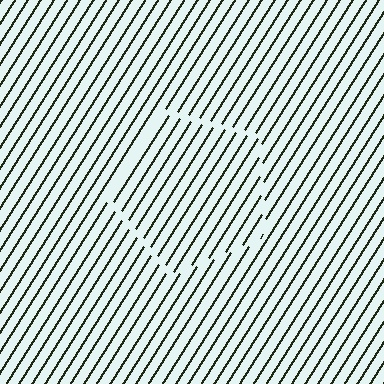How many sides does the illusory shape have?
5 sides — the line-ends trace a pentagon.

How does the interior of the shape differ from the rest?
The interior of the shape contains the same grating, shifted by half a period — the contour is defined by the phase discontinuity where line-ends from the inner and outer gratings abut.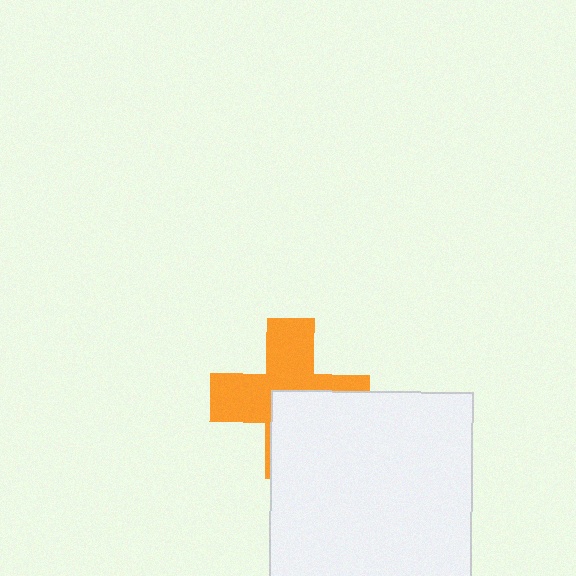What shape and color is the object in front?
The object in front is a white square.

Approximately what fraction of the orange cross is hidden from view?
Roughly 44% of the orange cross is hidden behind the white square.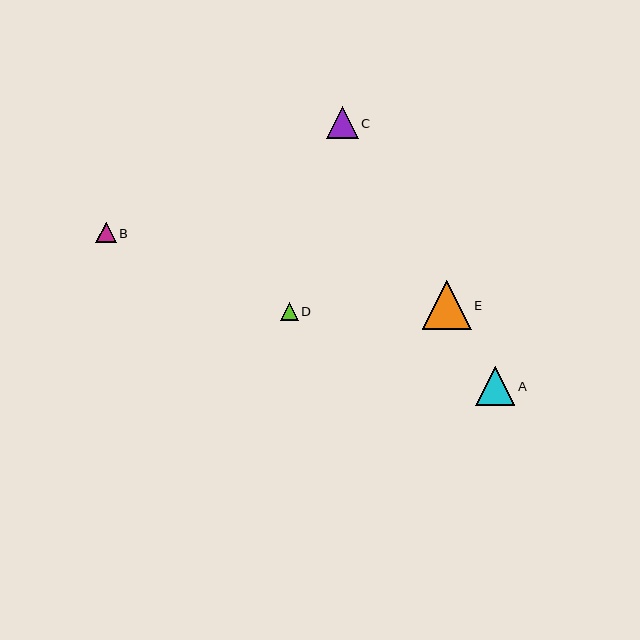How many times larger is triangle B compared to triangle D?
Triangle B is approximately 1.1 times the size of triangle D.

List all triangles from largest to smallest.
From largest to smallest: E, A, C, B, D.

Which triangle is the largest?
Triangle E is the largest with a size of approximately 48 pixels.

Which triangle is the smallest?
Triangle D is the smallest with a size of approximately 18 pixels.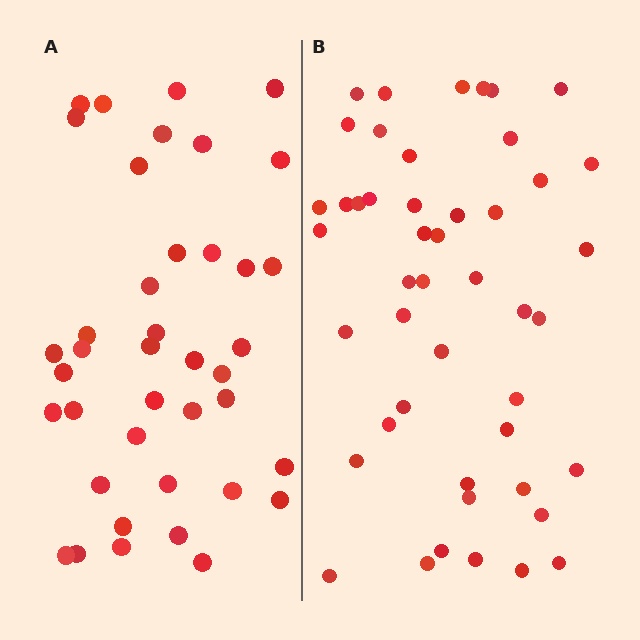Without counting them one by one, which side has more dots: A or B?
Region B (the right region) has more dots.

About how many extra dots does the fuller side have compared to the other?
Region B has roughly 8 or so more dots than region A.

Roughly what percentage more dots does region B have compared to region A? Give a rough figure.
About 20% more.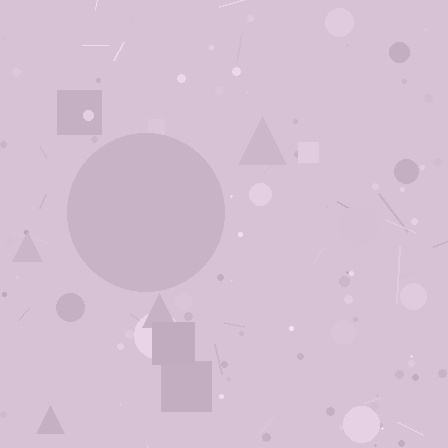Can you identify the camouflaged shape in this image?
The camouflaged shape is a circle.